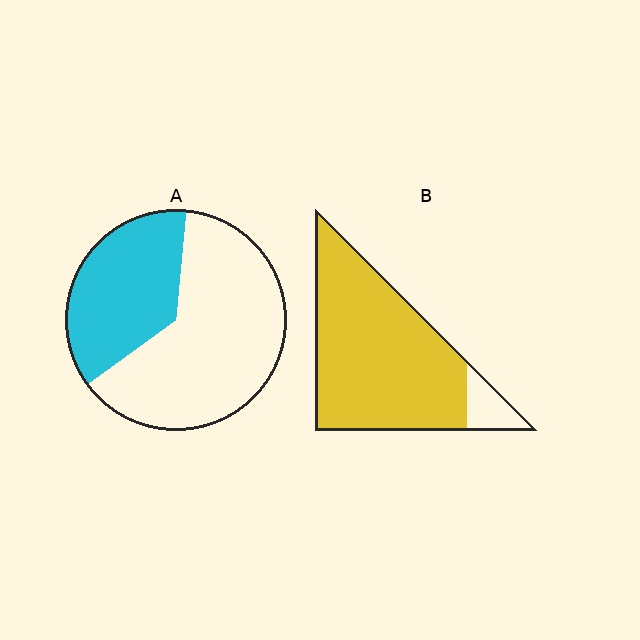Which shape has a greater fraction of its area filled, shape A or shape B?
Shape B.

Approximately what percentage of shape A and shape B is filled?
A is approximately 35% and B is approximately 90%.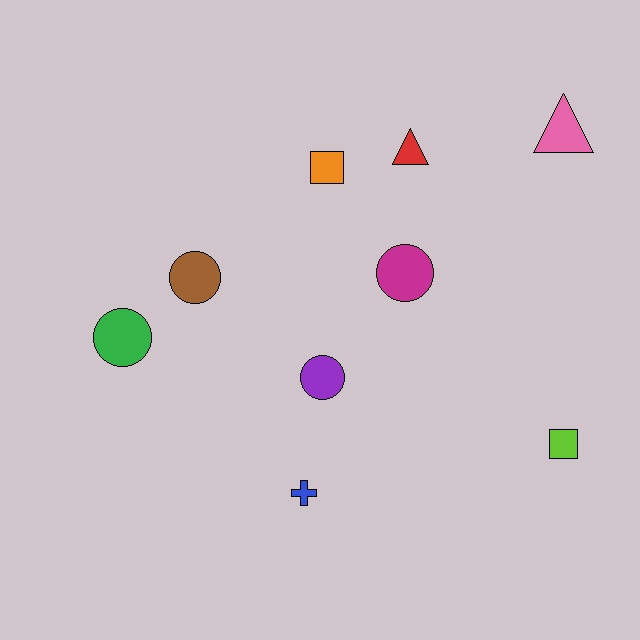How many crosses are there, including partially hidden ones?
There is 1 cross.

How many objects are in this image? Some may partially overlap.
There are 9 objects.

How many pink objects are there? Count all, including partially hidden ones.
There is 1 pink object.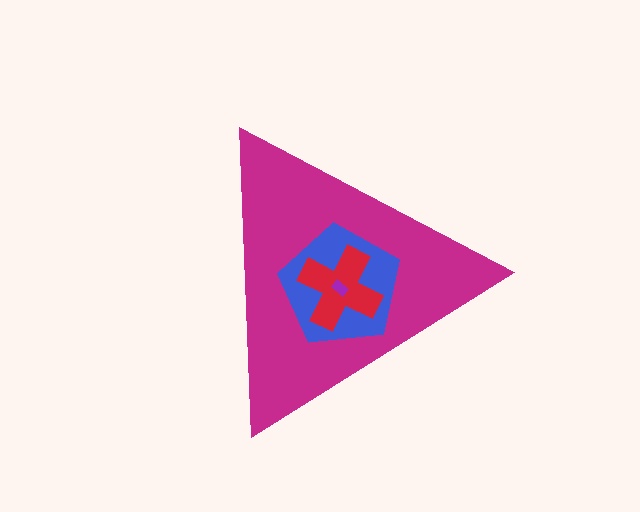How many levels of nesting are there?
4.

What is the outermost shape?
The magenta triangle.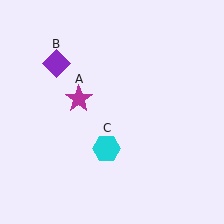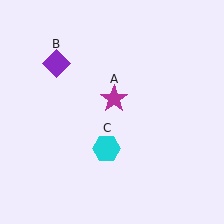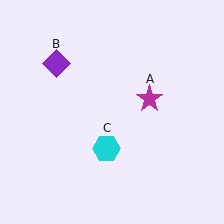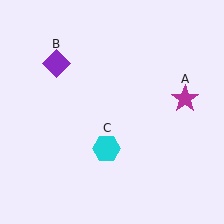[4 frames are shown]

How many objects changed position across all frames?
1 object changed position: magenta star (object A).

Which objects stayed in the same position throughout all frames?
Purple diamond (object B) and cyan hexagon (object C) remained stationary.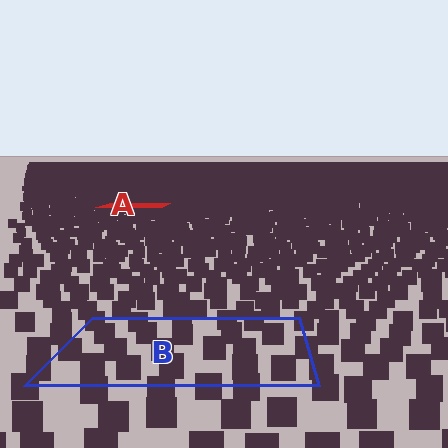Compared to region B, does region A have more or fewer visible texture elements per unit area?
Region A has more texture elements per unit area — they are packed more densely because it is farther away.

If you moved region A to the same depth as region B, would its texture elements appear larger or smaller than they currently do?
They would appear larger. At a closer depth, the same texture elements are projected at a bigger on-screen size.